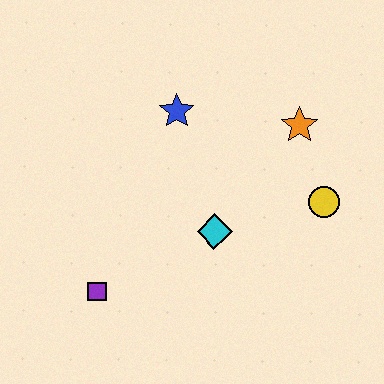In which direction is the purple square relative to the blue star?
The purple square is below the blue star.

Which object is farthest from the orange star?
The purple square is farthest from the orange star.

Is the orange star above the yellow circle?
Yes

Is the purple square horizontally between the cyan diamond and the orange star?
No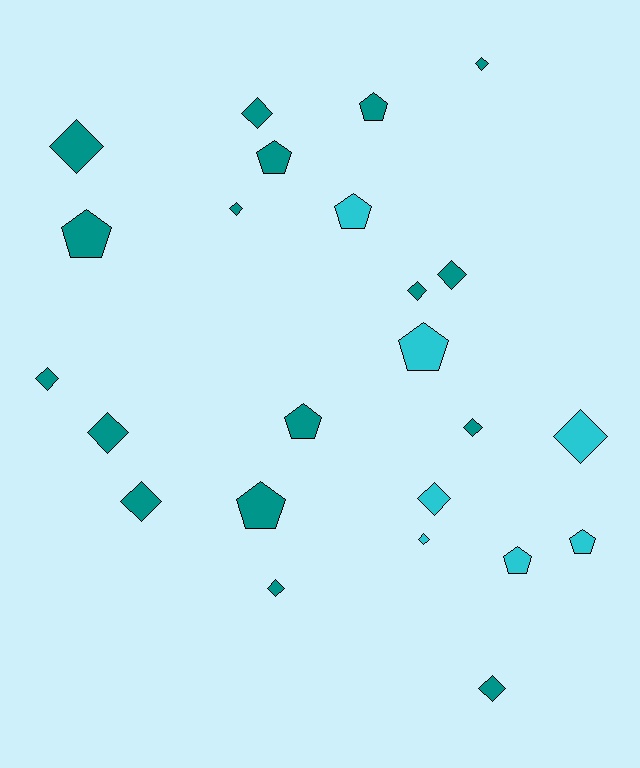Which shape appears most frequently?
Diamond, with 15 objects.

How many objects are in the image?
There are 24 objects.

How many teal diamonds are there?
There are 12 teal diamonds.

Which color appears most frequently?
Teal, with 17 objects.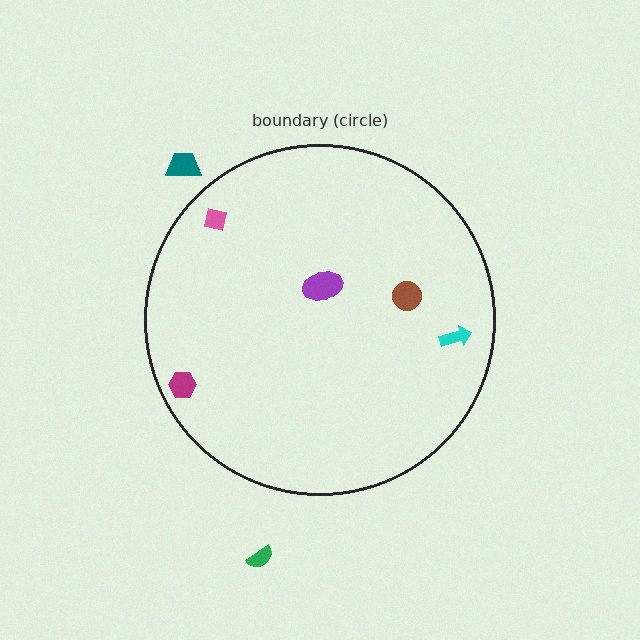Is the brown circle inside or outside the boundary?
Inside.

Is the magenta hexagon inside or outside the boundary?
Inside.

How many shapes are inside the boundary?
5 inside, 2 outside.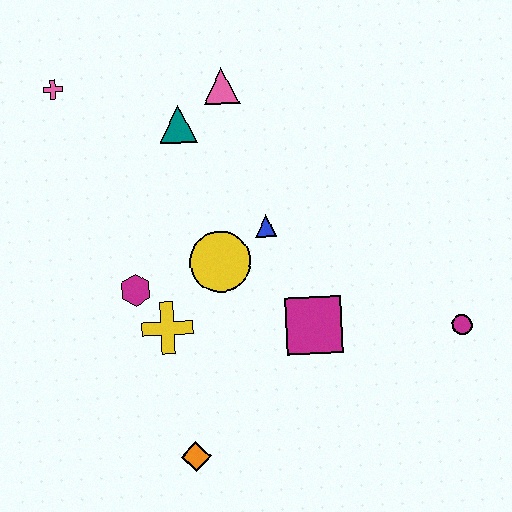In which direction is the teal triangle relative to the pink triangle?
The teal triangle is to the left of the pink triangle.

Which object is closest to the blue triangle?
The yellow circle is closest to the blue triangle.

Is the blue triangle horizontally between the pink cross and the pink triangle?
No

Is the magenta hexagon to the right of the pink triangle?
No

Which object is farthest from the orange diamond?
The pink cross is farthest from the orange diamond.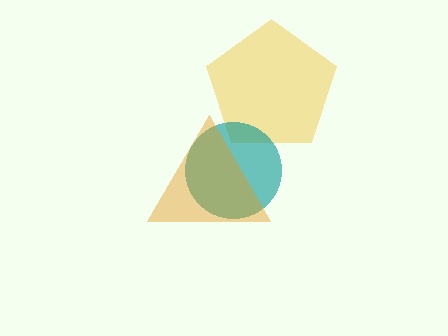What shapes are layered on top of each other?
The layered shapes are: a yellow pentagon, a teal circle, an orange triangle.